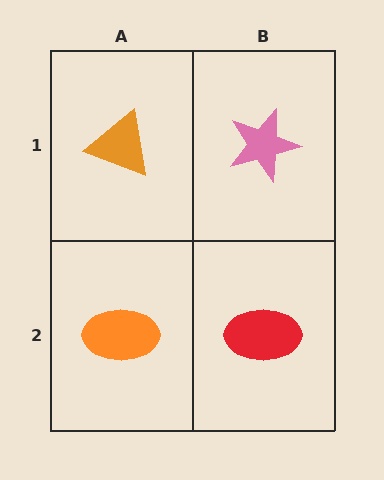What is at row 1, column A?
An orange triangle.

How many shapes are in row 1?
2 shapes.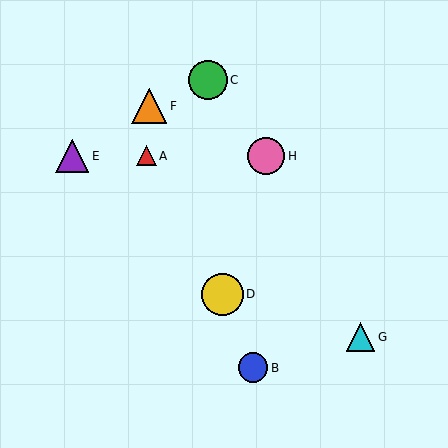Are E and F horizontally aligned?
No, E is at y≈156 and F is at y≈106.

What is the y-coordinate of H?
Object H is at y≈156.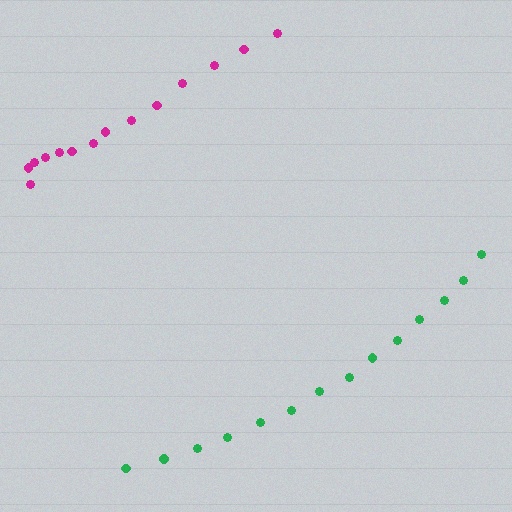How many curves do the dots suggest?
There are 2 distinct paths.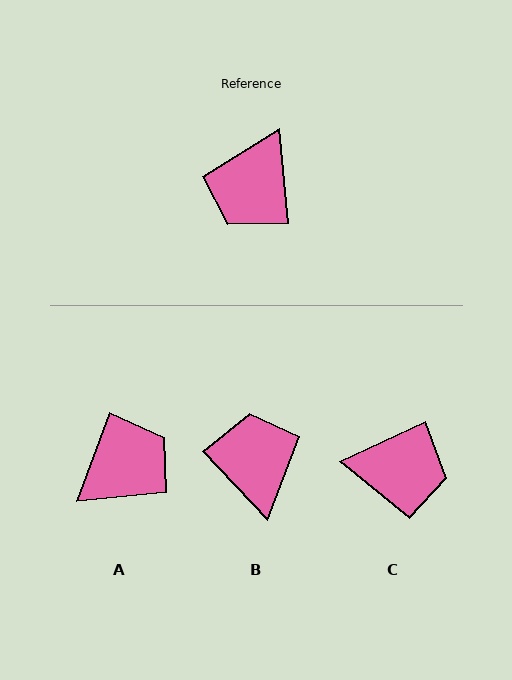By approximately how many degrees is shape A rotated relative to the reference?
Approximately 154 degrees counter-clockwise.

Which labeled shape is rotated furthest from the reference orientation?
A, about 154 degrees away.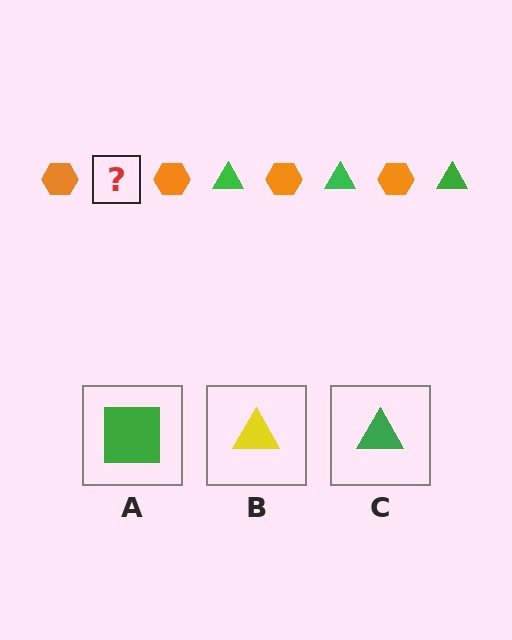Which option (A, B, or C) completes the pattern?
C.